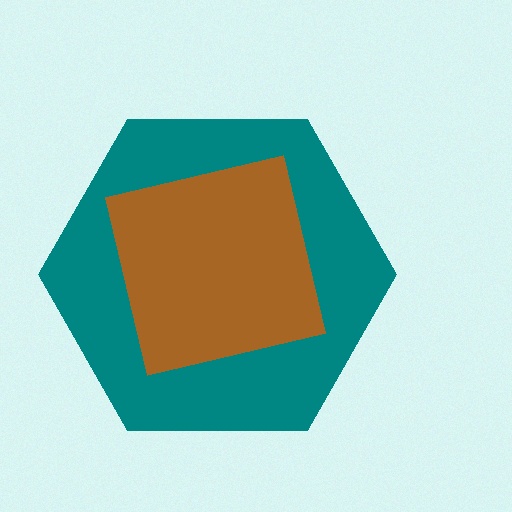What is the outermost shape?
The teal hexagon.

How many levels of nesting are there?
2.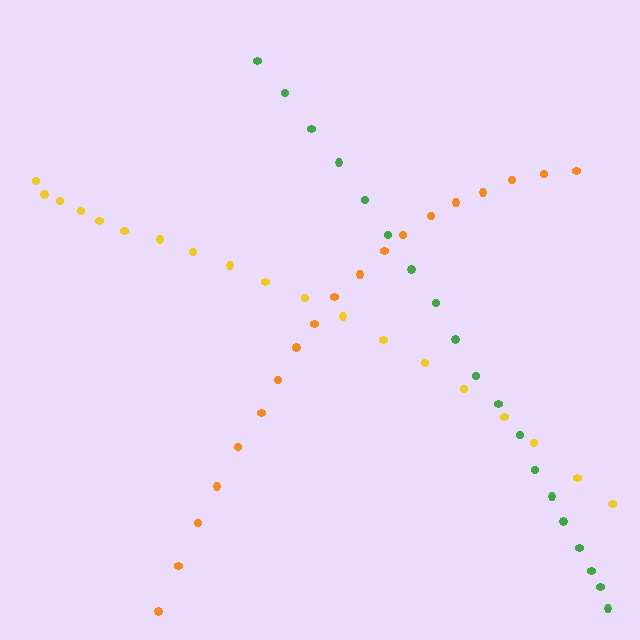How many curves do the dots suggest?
There are 3 distinct paths.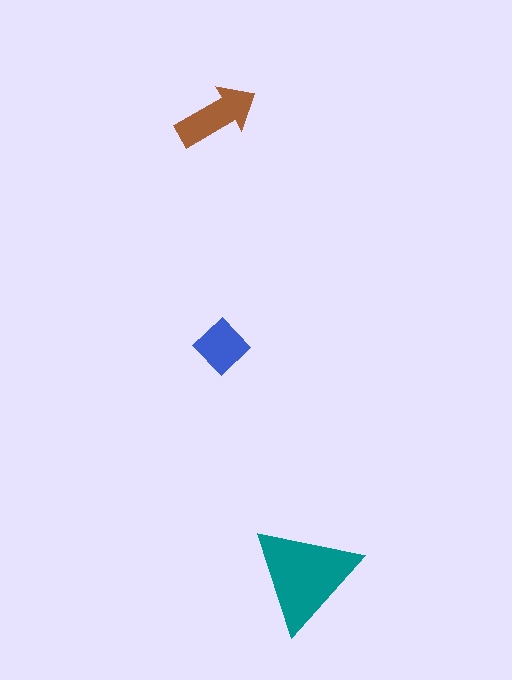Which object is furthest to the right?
The teal triangle is rightmost.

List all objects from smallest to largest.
The blue diamond, the brown arrow, the teal triangle.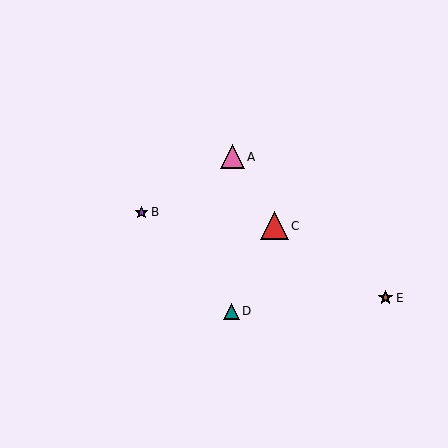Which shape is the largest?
The red triangle (labeled C) is the largest.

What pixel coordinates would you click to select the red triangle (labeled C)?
Click at (274, 226) to select the red triangle C.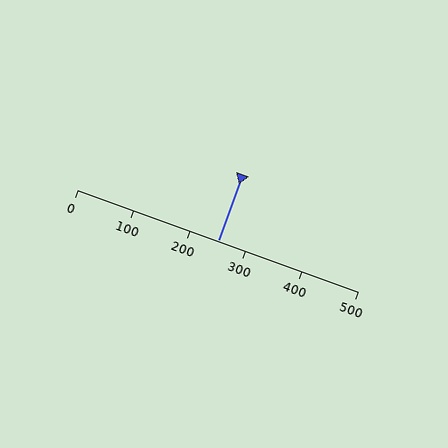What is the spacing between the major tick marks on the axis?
The major ticks are spaced 100 apart.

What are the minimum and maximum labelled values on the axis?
The axis runs from 0 to 500.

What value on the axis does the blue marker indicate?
The marker indicates approximately 250.